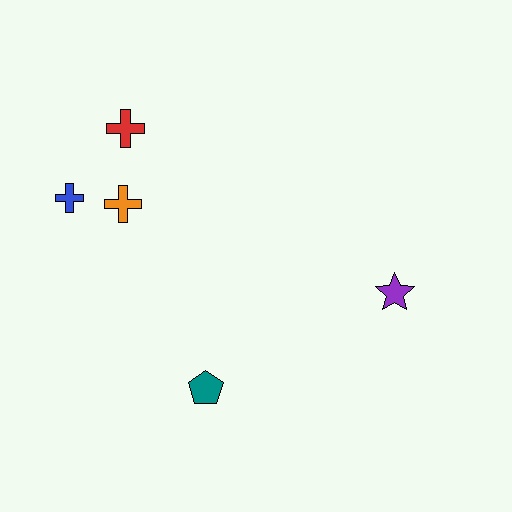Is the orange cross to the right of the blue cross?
Yes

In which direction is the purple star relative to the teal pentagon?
The purple star is to the right of the teal pentagon.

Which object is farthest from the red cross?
The purple star is farthest from the red cross.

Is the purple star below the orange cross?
Yes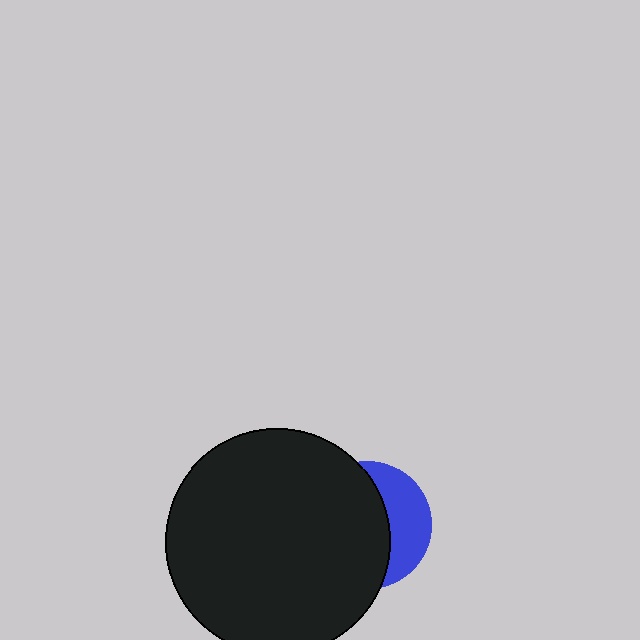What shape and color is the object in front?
The object in front is a black circle.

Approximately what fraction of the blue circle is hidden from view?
Roughly 65% of the blue circle is hidden behind the black circle.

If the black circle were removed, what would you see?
You would see the complete blue circle.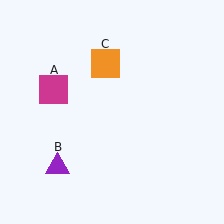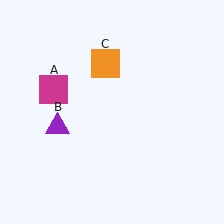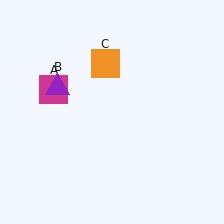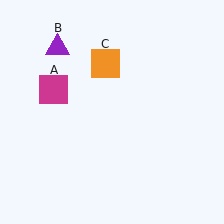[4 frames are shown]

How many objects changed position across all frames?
1 object changed position: purple triangle (object B).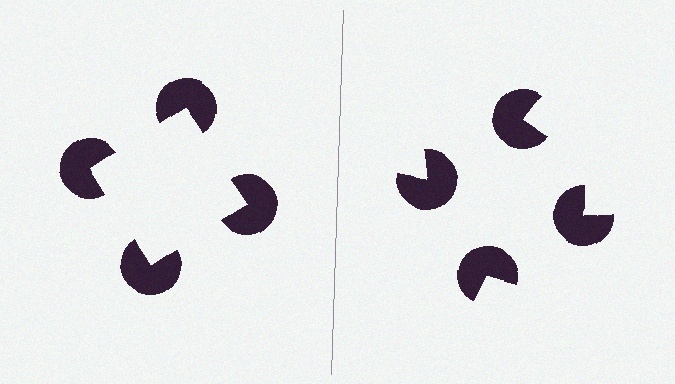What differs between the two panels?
The pac-man discs are positioned identically on both sides; only the wedge orientations differ. On the left they align to a square; on the right they are misaligned.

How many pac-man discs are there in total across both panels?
8 — 4 on each side.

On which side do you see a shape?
An illusory square appears on the left side. On the right side the wedge cuts are rotated, so no coherent shape forms.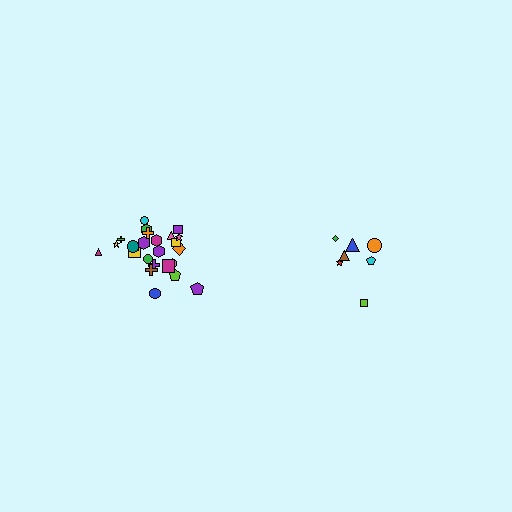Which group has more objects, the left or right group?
The left group.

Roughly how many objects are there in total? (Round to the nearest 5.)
Roughly 30 objects in total.